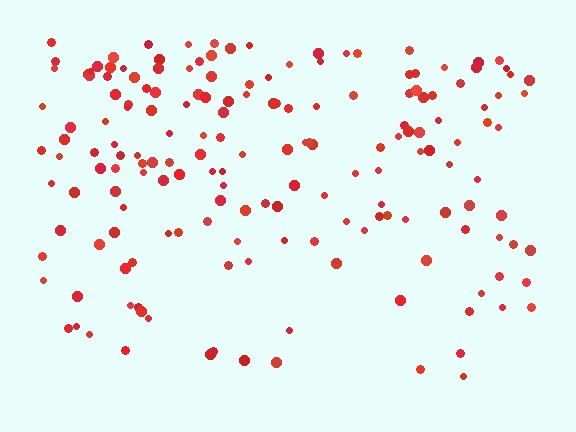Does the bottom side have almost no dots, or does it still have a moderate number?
Still a moderate number, just noticeably fewer than the top.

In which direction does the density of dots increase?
From bottom to top, with the top side densest.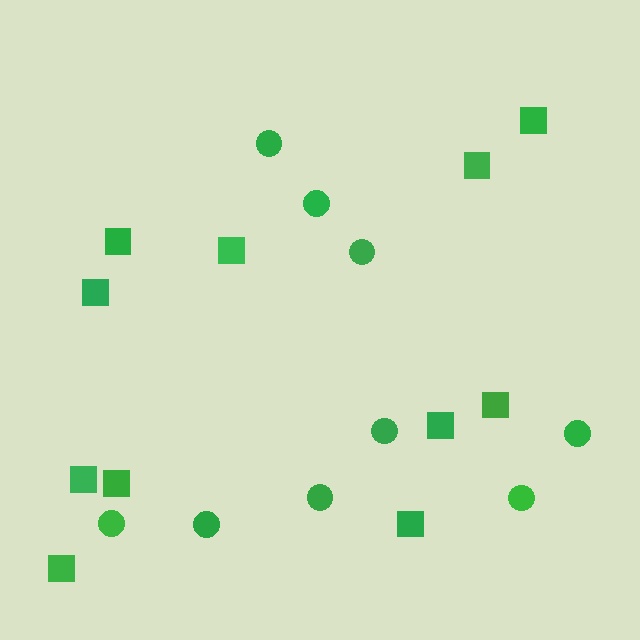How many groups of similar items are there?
There are 2 groups: one group of squares (11) and one group of circles (9).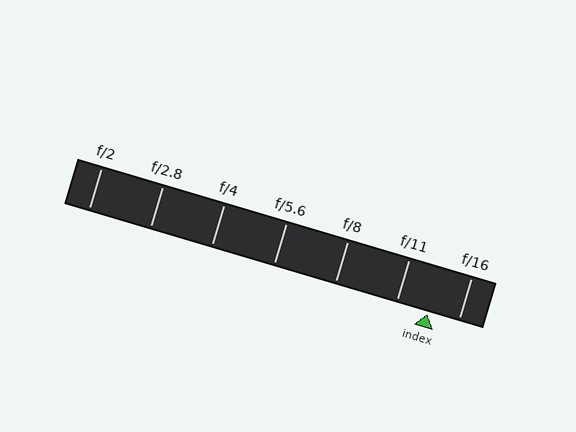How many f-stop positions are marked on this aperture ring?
There are 7 f-stop positions marked.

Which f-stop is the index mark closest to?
The index mark is closest to f/16.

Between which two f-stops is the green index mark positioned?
The index mark is between f/11 and f/16.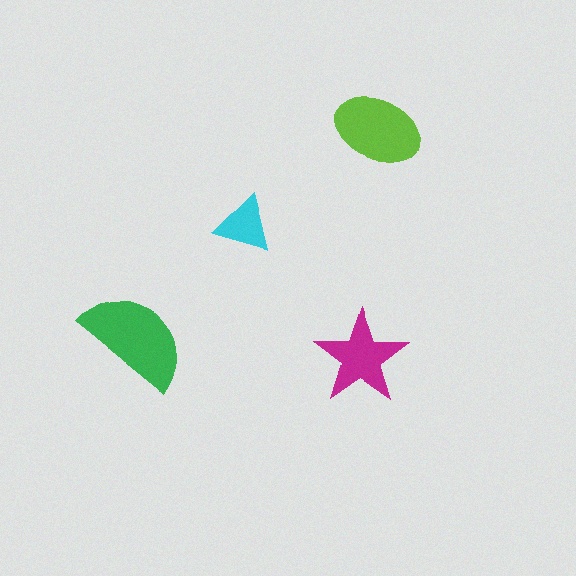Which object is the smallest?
The cyan triangle.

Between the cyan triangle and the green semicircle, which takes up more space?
The green semicircle.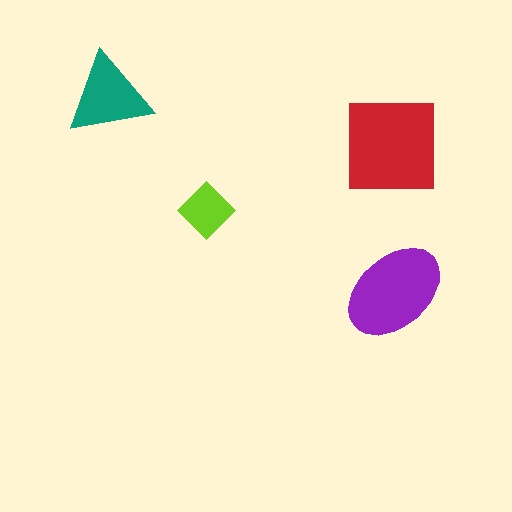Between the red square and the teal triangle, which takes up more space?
The red square.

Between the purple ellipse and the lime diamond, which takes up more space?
The purple ellipse.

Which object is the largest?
The red square.